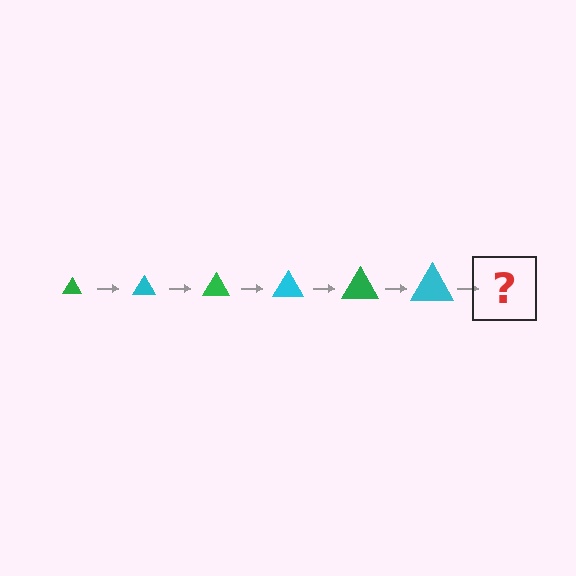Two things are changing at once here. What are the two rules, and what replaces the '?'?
The two rules are that the triangle grows larger each step and the color cycles through green and cyan. The '?' should be a green triangle, larger than the previous one.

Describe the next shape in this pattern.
It should be a green triangle, larger than the previous one.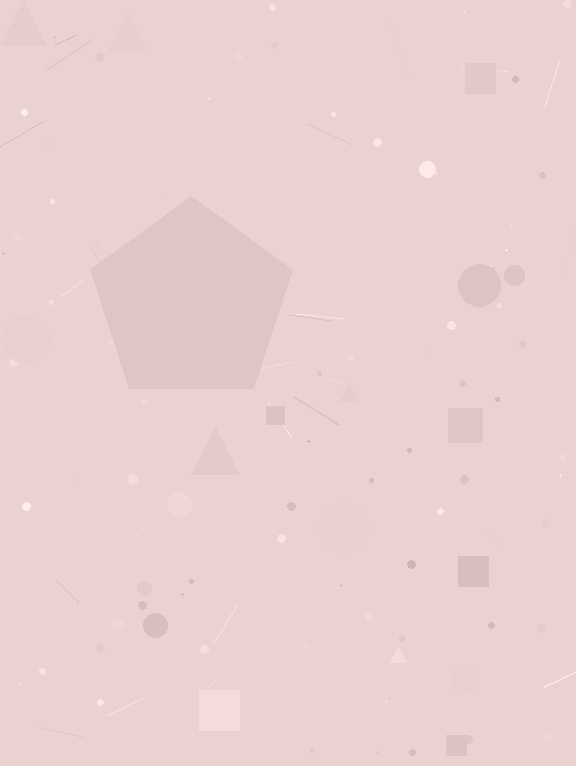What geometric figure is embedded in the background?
A pentagon is embedded in the background.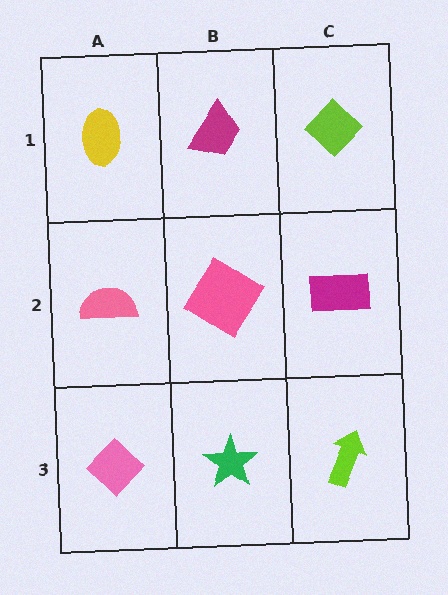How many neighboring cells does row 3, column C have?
2.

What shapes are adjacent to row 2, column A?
A yellow ellipse (row 1, column A), a pink diamond (row 3, column A), a pink diamond (row 2, column B).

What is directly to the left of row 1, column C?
A magenta trapezoid.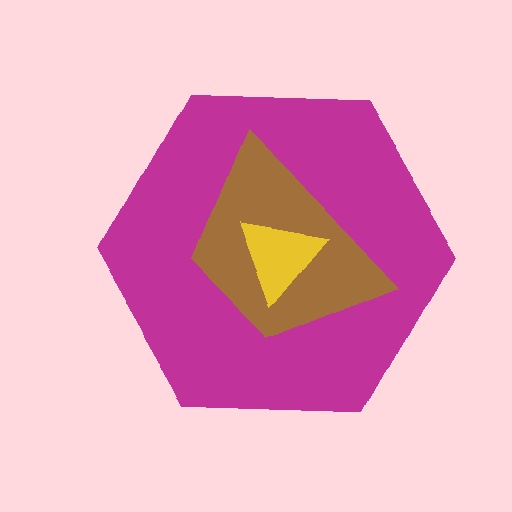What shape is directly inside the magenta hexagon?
The brown trapezoid.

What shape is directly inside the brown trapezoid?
The yellow triangle.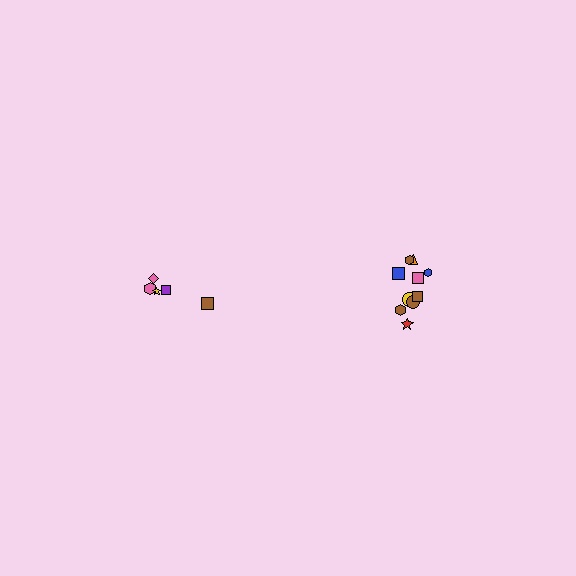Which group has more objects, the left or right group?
The right group.